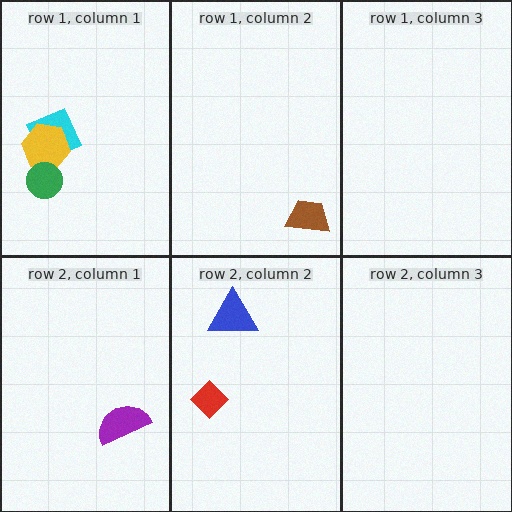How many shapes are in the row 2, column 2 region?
2.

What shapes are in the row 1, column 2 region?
The brown trapezoid.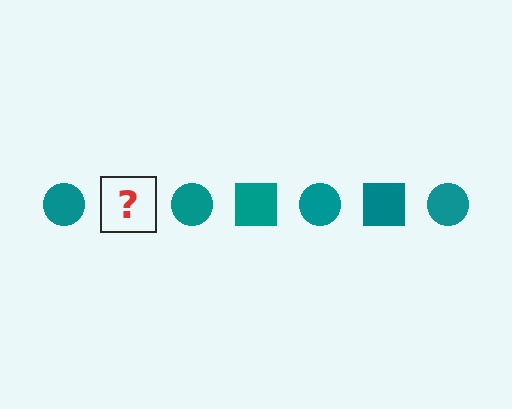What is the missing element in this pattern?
The missing element is a teal square.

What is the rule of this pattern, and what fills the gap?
The rule is that the pattern cycles through circle, square shapes in teal. The gap should be filled with a teal square.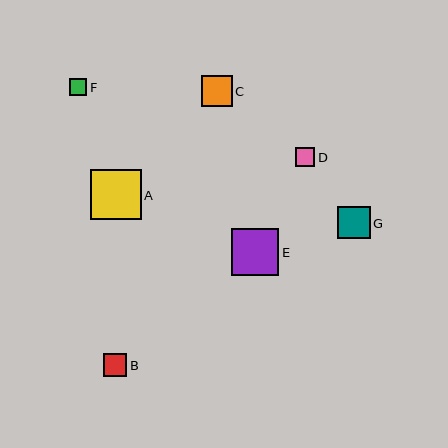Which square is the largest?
Square A is the largest with a size of approximately 51 pixels.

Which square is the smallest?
Square F is the smallest with a size of approximately 17 pixels.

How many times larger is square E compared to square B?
Square E is approximately 2.0 times the size of square B.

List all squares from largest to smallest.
From largest to smallest: A, E, G, C, B, D, F.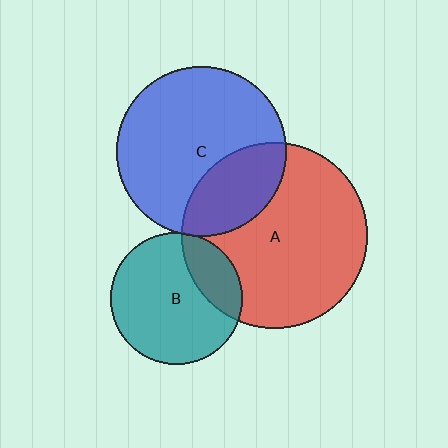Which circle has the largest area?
Circle A (red).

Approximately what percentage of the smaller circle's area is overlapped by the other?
Approximately 5%.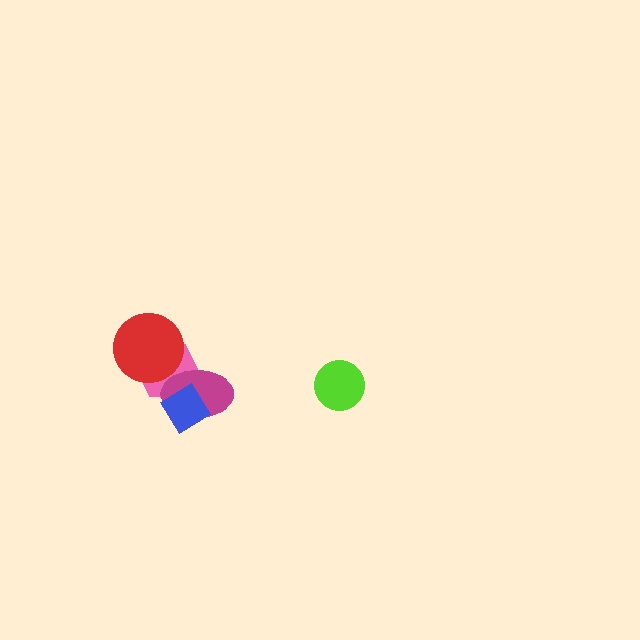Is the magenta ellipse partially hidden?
Yes, it is partially covered by another shape.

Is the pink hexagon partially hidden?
Yes, it is partially covered by another shape.